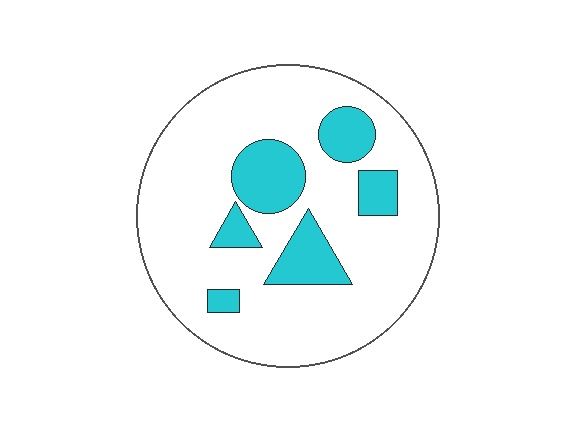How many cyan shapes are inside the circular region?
6.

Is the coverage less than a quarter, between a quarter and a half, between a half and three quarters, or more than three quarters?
Less than a quarter.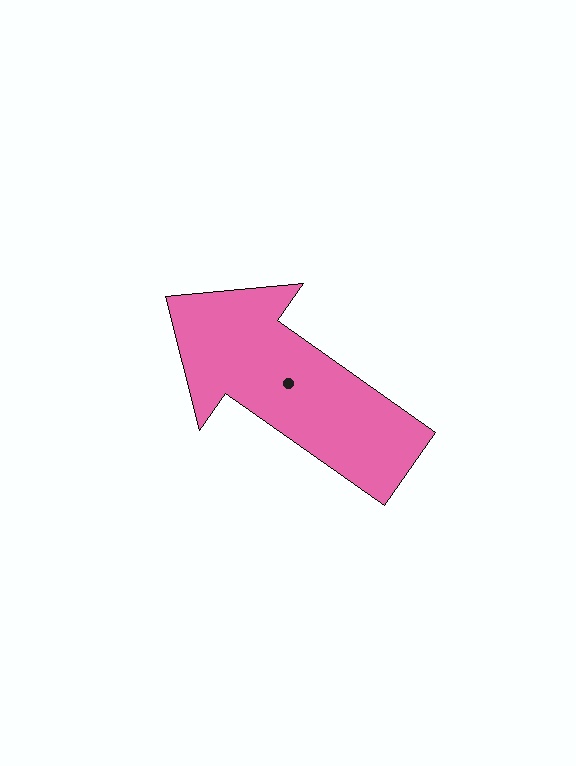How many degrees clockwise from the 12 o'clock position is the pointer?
Approximately 305 degrees.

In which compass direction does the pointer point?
Northwest.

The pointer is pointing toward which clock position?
Roughly 10 o'clock.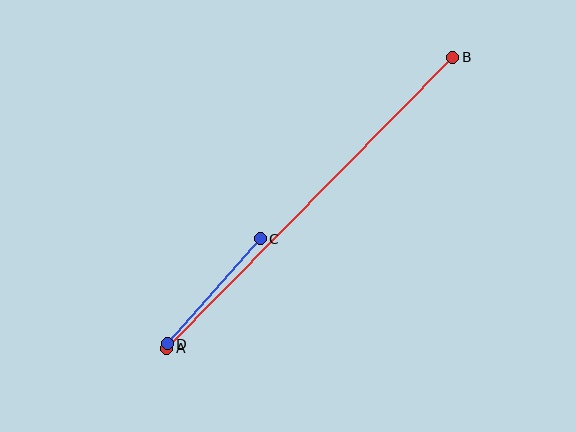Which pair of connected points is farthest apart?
Points A and B are farthest apart.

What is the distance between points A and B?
The distance is approximately 408 pixels.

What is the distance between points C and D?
The distance is approximately 141 pixels.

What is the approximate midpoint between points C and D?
The midpoint is at approximately (214, 291) pixels.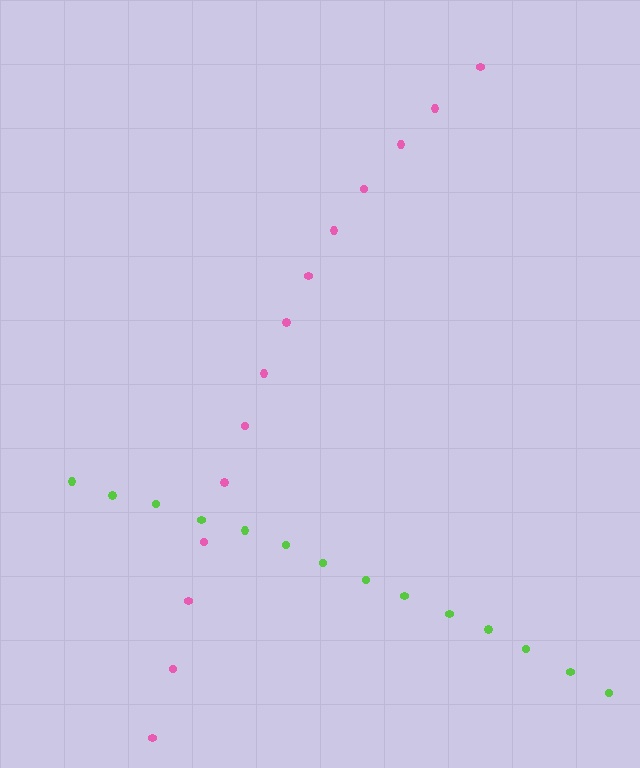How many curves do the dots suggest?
There are 2 distinct paths.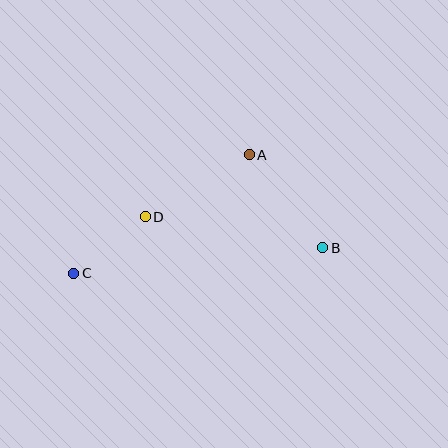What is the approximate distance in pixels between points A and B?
The distance between A and B is approximately 119 pixels.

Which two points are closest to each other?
Points C and D are closest to each other.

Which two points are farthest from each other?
Points B and C are farthest from each other.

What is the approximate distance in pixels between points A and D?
The distance between A and D is approximately 121 pixels.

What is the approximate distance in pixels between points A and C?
The distance between A and C is approximately 212 pixels.